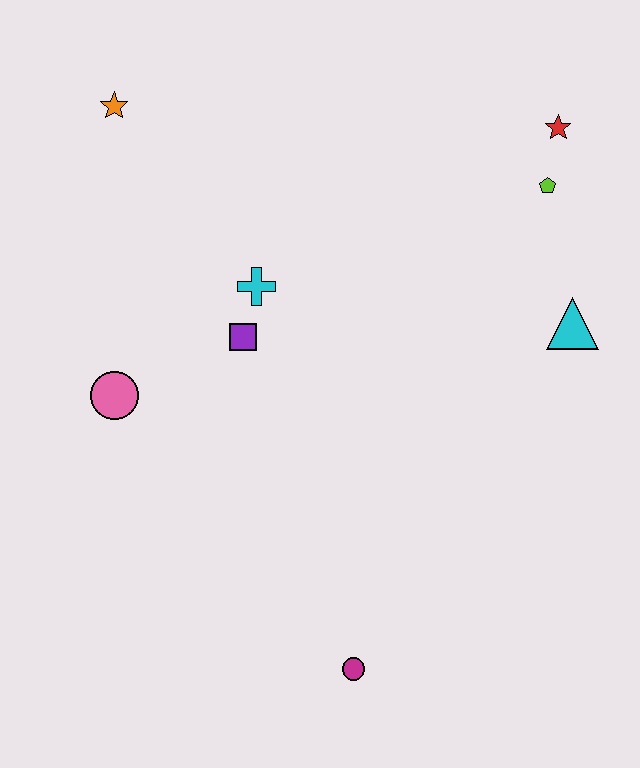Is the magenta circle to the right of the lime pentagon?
No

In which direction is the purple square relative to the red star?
The purple square is to the left of the red star.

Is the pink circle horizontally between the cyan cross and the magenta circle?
No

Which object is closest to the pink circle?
The purple square is closest to the pink circle.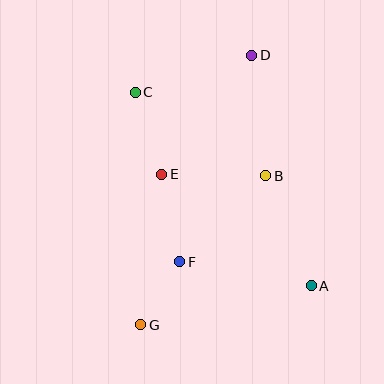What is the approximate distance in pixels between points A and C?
The distance between A and C is approximately 262 pixels.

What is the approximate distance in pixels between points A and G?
The distance between A and G is approximately 175 pixels.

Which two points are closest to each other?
Points F and G are closest to each other.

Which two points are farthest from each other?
Points D and G are farthest from each other.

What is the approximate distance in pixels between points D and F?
The distance between D and F is approximately 219 pixels.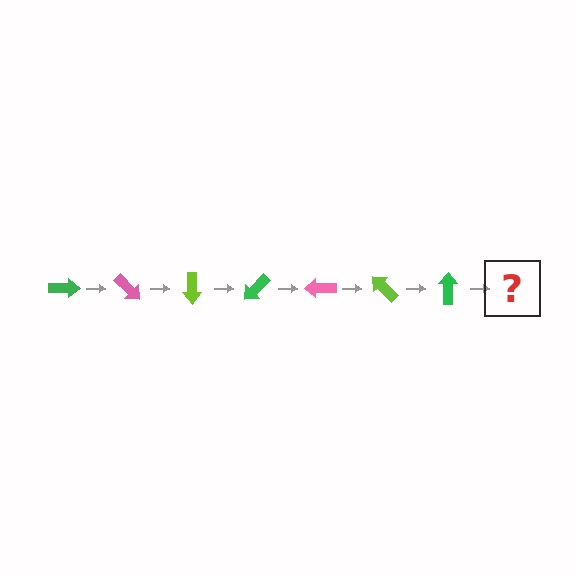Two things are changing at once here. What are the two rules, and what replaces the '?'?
The two rules are that it rotates 45 degrees each step and the color cycles through green, pink, and lime. The '?' should be a pink arrow, rotated 315 degrees from the start.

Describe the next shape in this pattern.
It should be a pink arrow, rotated 315 degrees from the start.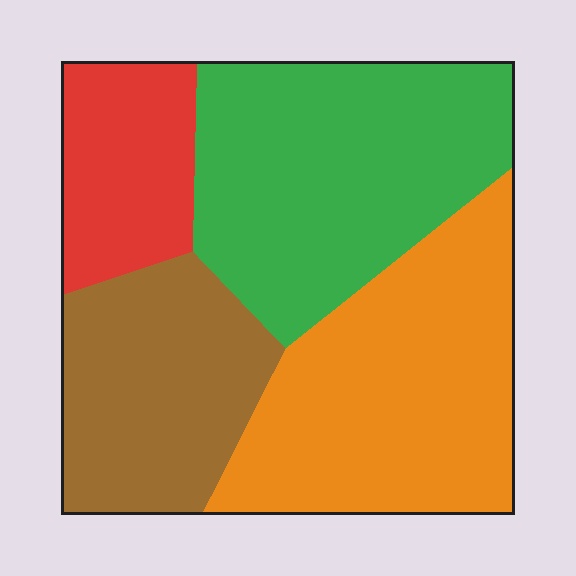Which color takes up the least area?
Red, at roughly 15%.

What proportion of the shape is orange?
Orange takes up between a quarter and a half of the shape.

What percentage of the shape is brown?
Brown takes up less than a quarter of the shape.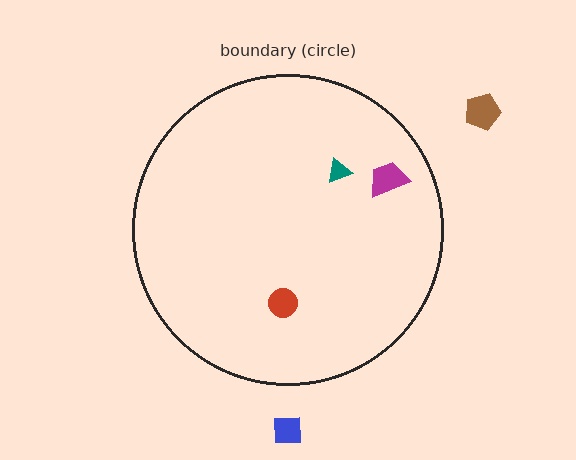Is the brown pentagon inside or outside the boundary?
Outside.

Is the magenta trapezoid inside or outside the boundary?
Inside.